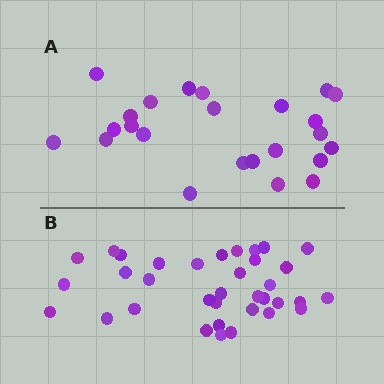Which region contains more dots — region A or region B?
Region B (the bottom region) has more dots.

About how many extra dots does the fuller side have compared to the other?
Region B has roughly 12 or so more dots than region A.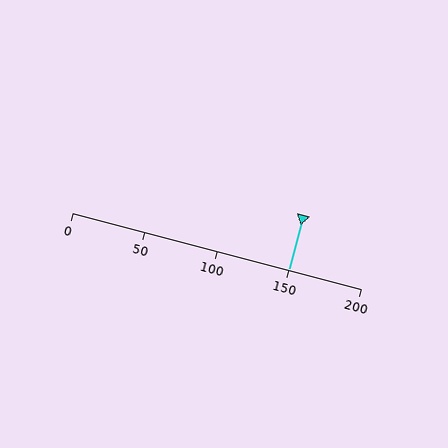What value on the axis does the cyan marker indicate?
The marker indicates approximately 150.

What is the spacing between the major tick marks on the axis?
The major ticks are spaced 50 apart.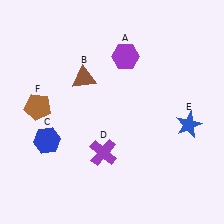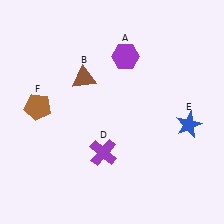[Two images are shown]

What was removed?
The blue hexagon (C) was removed in Image 2.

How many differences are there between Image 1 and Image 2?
There is 1 difference between the two images.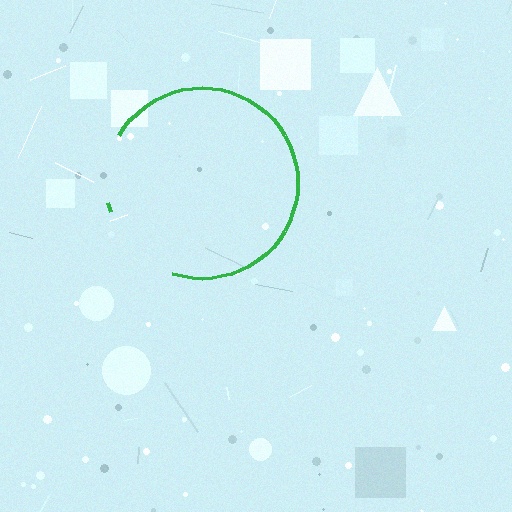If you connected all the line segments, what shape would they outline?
They would outline a circle.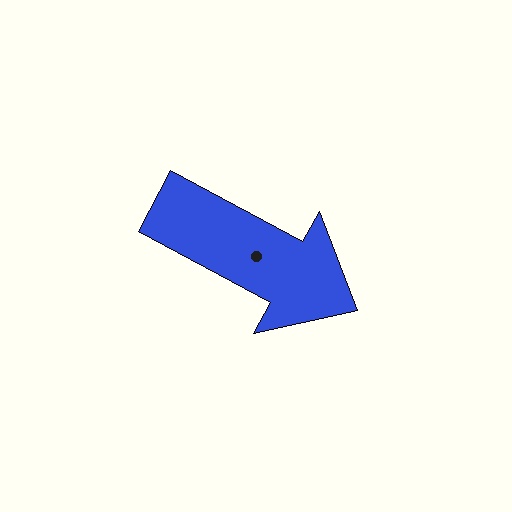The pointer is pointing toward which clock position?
Roughly 4 o'clock.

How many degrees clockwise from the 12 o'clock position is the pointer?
Approximately 118 degrees.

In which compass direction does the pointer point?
Southeast.